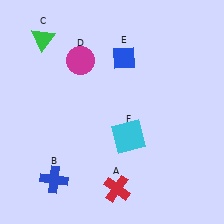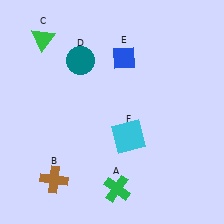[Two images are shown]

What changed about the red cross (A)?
In Image 1, A is red. In Image 2, it changed to green.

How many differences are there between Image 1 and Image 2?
There are 3 differences between the two images.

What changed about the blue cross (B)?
In Image 1, B is blue. In Image 2, it changed to brown.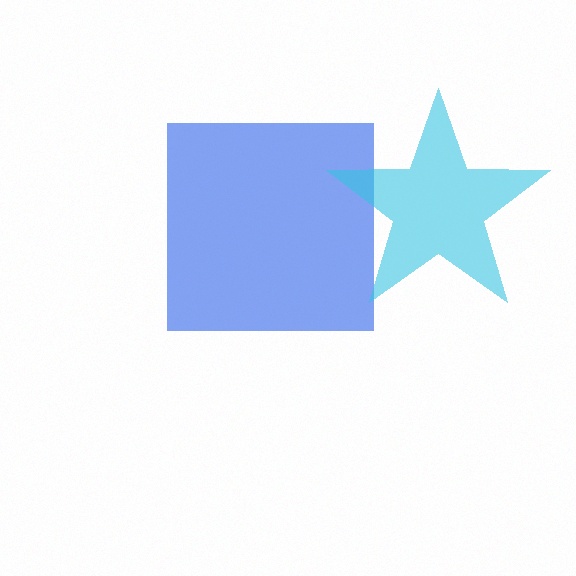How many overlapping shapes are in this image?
There are 2 overlapping shapes in the image.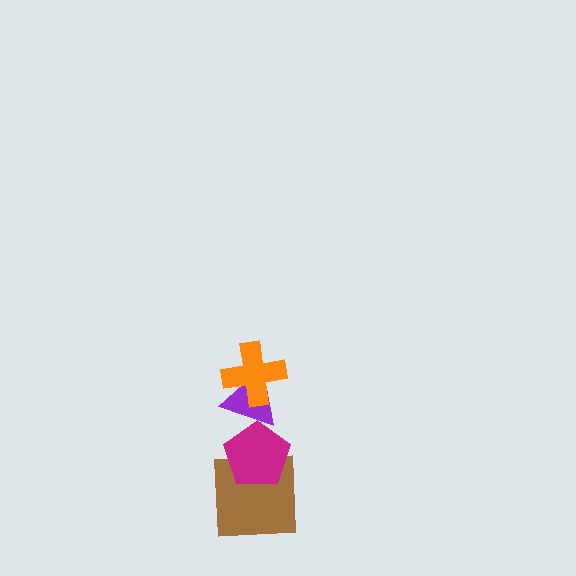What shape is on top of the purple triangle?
The orange cross is on top of the purple triangle.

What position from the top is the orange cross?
The orange cross is 1st from the top.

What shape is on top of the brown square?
The magenta pentagon is on top of the brown square.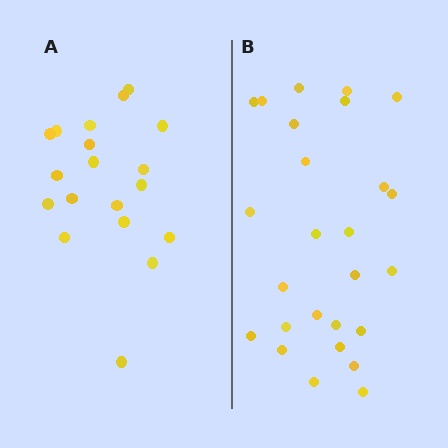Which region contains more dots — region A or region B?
Region B (the right region) has more dots.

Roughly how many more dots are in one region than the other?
Region B has roughly 8 or so more dots than region A.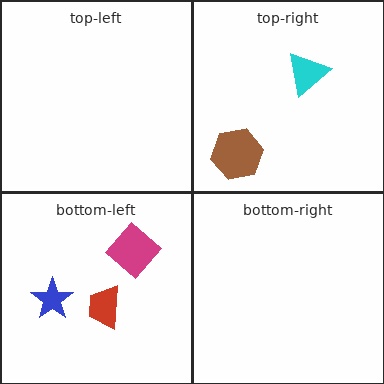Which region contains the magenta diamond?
The bottom-left region.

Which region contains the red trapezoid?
The bottom-left region.